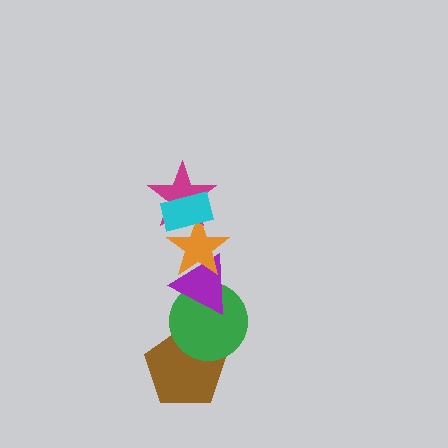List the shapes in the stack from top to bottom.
From top to bottom: the cyan rectangle, the magenta star, the orange star, the purple triangle, the green circle, the brown pentagon.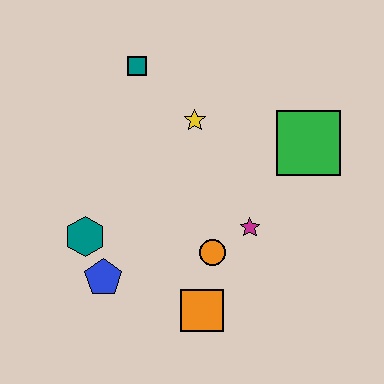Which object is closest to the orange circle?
The magenta star is closest to the orange circle.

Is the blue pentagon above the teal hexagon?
No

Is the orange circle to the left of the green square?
Yes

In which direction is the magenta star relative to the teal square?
The magenta star is below the teal square.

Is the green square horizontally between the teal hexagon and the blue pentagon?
No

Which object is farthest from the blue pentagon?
The green square is farthest from the blue pentagon.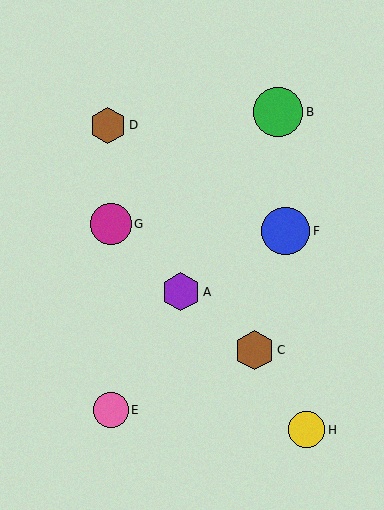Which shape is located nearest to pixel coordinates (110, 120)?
The brown hexagon (labeled D) at (108, 125) is nearest to that location.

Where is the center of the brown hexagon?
The center of the brown hexagon is at (254, 350).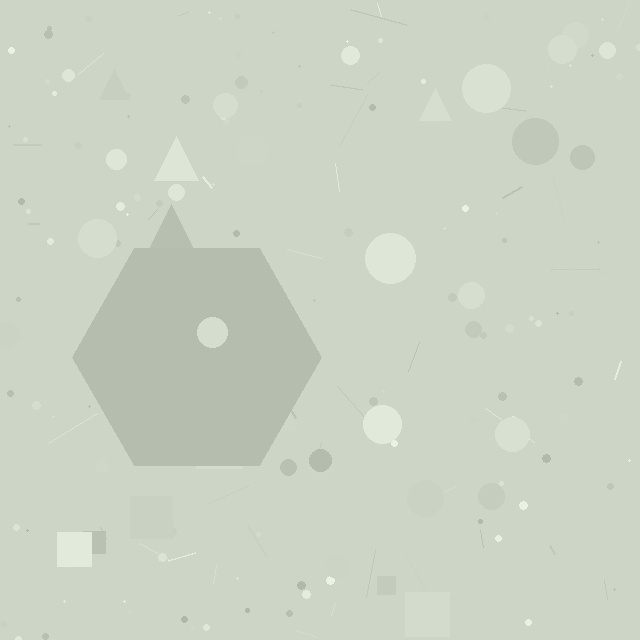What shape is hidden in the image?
A hexagon is hidden in the image.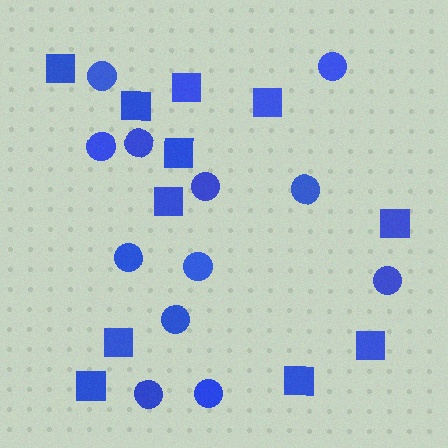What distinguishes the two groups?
There are 2 groups: one group of circles (12) and one group of squares (11).